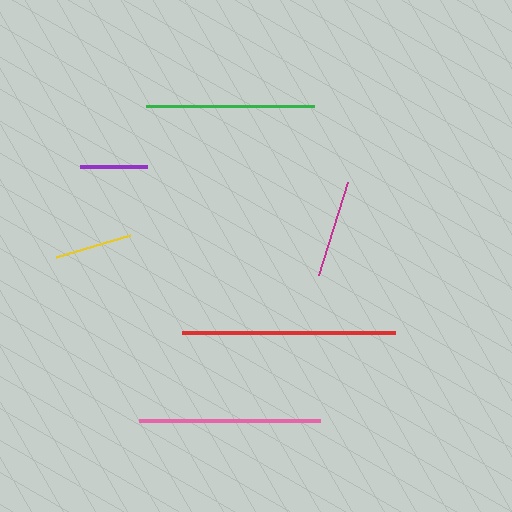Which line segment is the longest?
The red line is the longest at approximately 213 pixels.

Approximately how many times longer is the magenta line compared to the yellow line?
The magenta line is approximately 1.2 times the length of the yellow line.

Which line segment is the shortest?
The purple line is the shortest at approximately 67 pixels.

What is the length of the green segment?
The green segment is approximately 168 pixels long.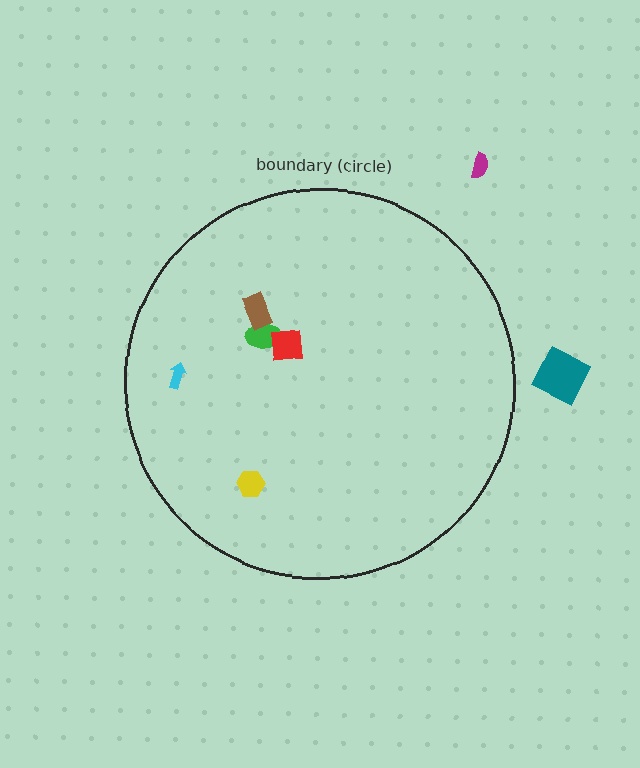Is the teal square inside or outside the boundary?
Outside.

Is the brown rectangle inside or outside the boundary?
Inside.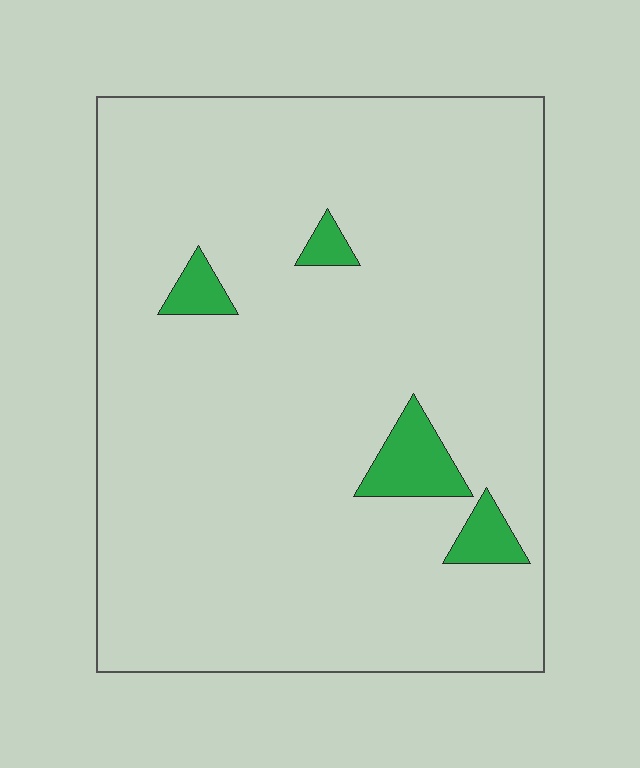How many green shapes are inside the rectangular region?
4.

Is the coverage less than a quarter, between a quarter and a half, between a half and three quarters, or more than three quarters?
Less than a quarter.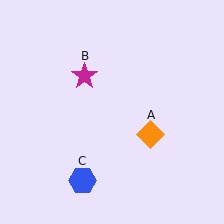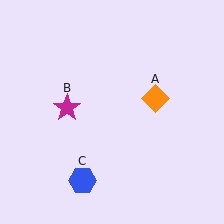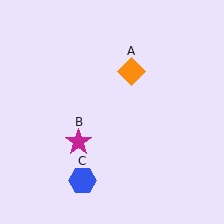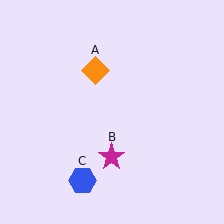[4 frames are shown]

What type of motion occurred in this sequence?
The orange diamond (object A), magenta star (object B) rotated counterclockwise around the center of the scene.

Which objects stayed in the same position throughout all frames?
Blue hexagon (object C) remained stationary.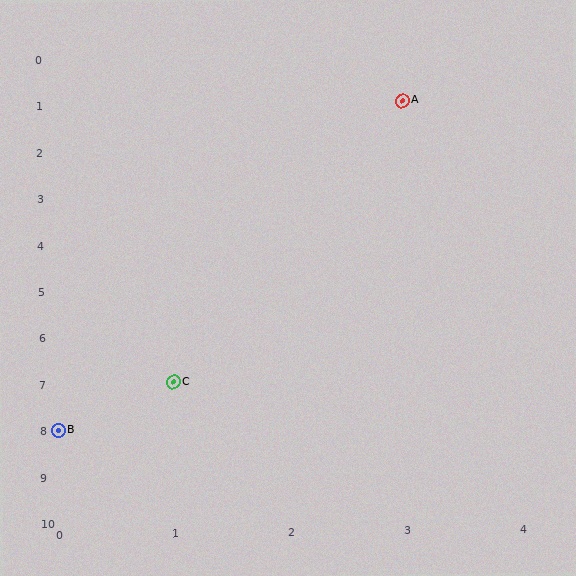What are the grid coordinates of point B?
Point B is at grid coordinates (0, 8).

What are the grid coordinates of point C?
Point C is at grid coordinates (1, 7).